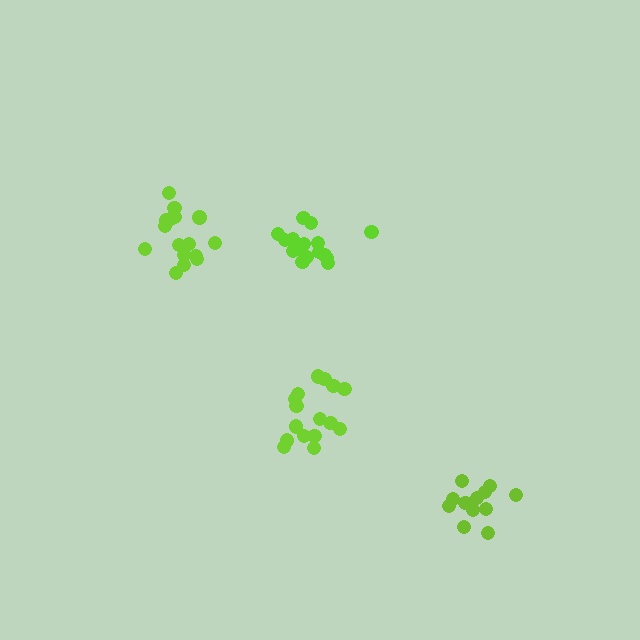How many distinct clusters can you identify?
There are 4 distinct clusters.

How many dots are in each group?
Group 1: 16 dots, Group 2: 16 dots, Group 3: 12 dots, Group 4: 16 dots (60 total).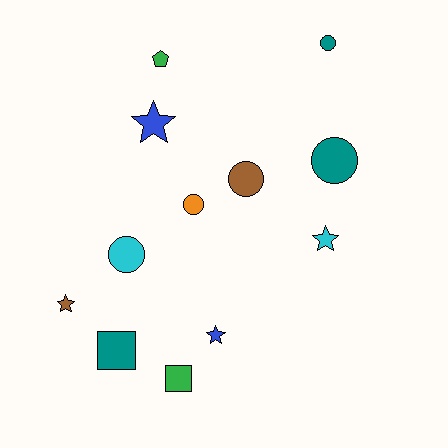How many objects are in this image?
There are 12 objects.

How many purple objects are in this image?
There are no purple objects.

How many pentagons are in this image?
There is 1 pentagon.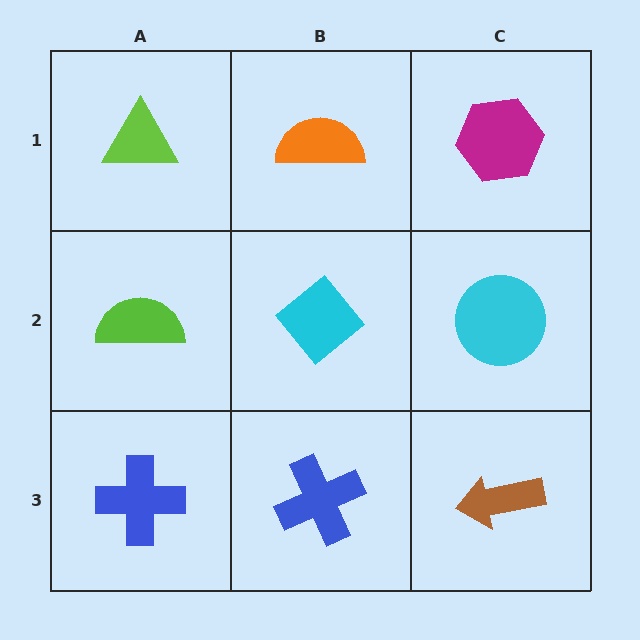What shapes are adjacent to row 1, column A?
A lime semicircle (row 2, column A), an orange semicircle (row 1, column B).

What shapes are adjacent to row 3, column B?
A cyan diamond (row 2, column B), a blue cross (row 3, column A), a brown arrow (row 3, column C).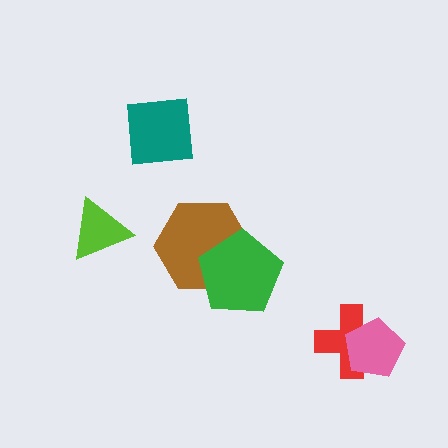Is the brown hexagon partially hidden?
Yes, it is partially covered by another shape.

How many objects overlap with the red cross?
1 object overlaps with the red cross.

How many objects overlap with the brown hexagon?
1 object overlaps with the brown hexagon.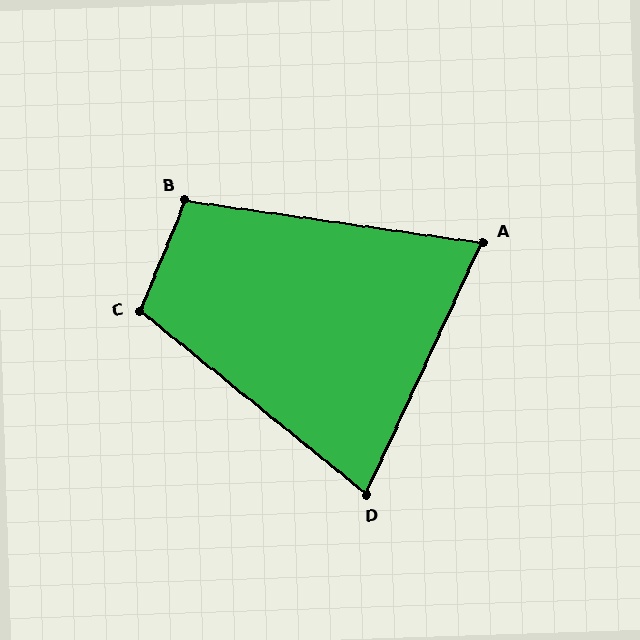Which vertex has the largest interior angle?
C, at approximately 107 degrees.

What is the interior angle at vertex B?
Approximately 104 degrees (obtuse).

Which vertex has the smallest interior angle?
A, at approximately 73 degrees.